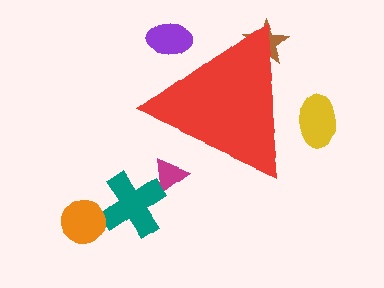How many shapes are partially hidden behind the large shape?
4 shapes are partially hidden.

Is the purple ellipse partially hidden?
Yes, the purple ellipse is partially hidden behind the red triangle.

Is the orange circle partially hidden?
No, the orange circle is fully visible.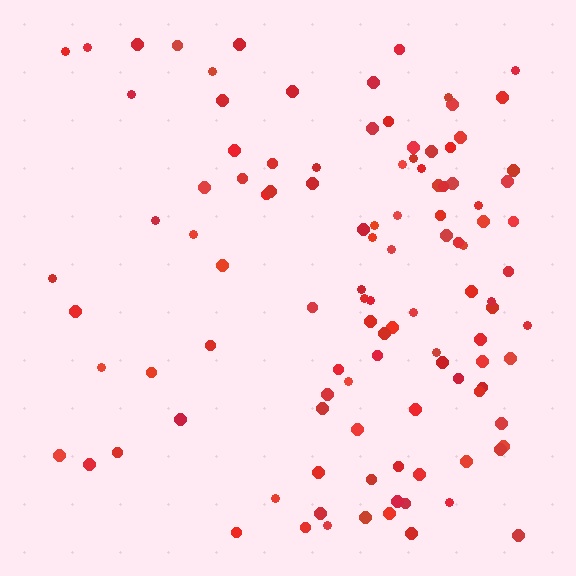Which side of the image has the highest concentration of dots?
The right.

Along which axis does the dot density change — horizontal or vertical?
Horizontal.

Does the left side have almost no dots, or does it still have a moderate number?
Still a moderate number, just noticeably fewer than the right.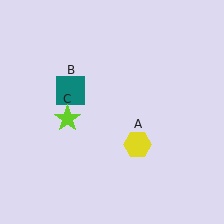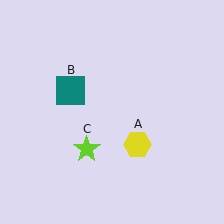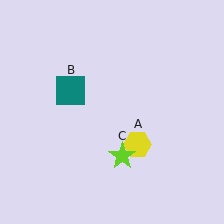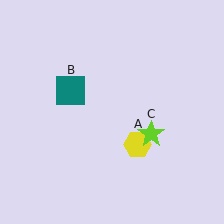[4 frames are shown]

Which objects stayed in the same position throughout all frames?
Yellow hexagon (object A) and teal square (object B) remained stationary.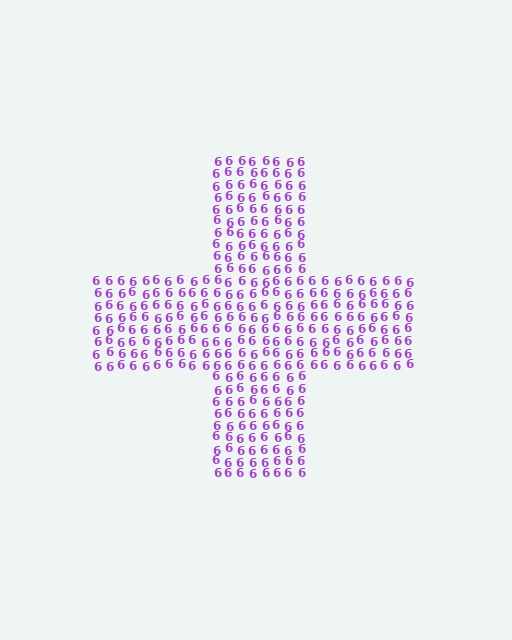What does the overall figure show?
The overall figure shows a cross.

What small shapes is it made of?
It is made of small digit 6's.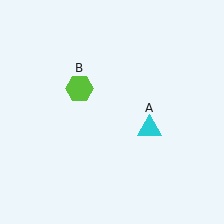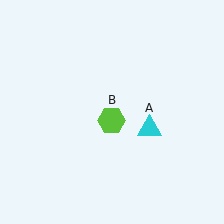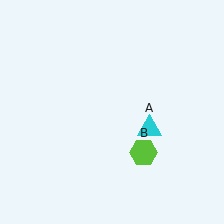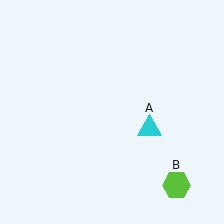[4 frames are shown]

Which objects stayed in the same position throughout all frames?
Cyan triangle (object A) remained stationary.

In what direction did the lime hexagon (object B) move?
The lime hexagon (object B) moved down and to the right.